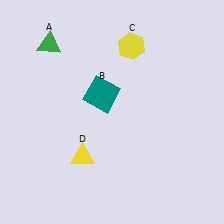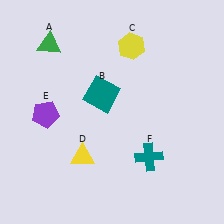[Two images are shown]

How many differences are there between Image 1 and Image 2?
There are 2 differences between the two images.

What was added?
A purple pentagon (E), a teal cross (F) were added in Image 2.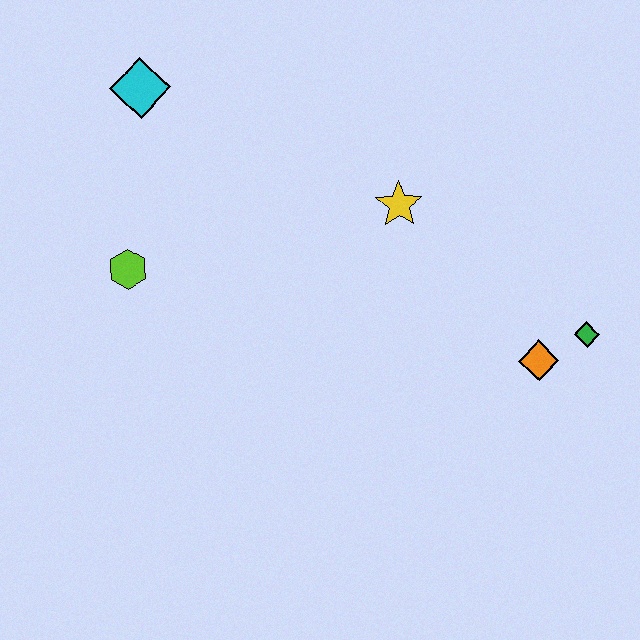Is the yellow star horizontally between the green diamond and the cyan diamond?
Yes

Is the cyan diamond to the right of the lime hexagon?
Yes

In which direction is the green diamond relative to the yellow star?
The green diamond is to the right of the yellow star.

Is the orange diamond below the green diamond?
Yes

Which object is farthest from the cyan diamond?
The green diamond is farthest from the cyan diamond.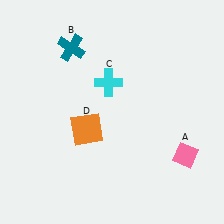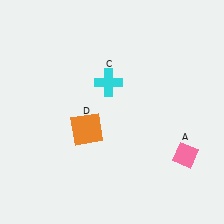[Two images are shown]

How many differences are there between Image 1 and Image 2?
There is 1 difference between the two images.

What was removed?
The teal cross (B) was removed in Image 2.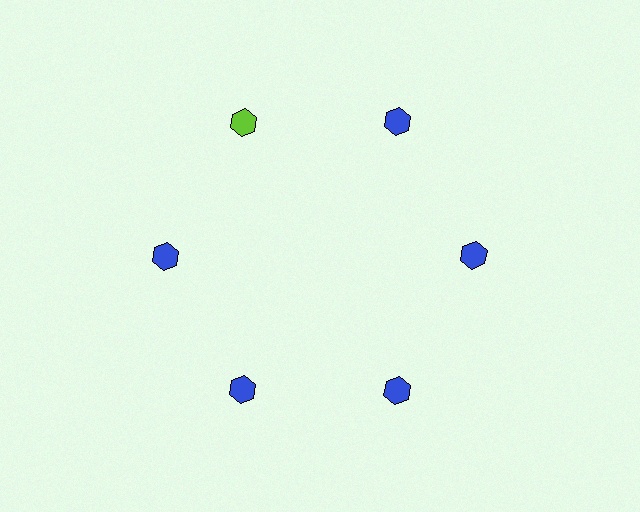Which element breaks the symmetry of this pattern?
The lime hexagon at roughly the 11 o'clock position breaks the symmetry. All other shapes are blue hexagons.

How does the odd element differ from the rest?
It has a different color: lime instead of blue.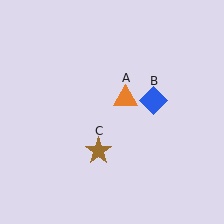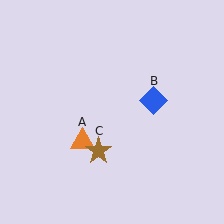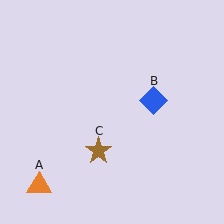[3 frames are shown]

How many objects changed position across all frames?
1 object changed position: orange triangle (object A).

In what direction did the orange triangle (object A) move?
The orange triangle (object A) moved down and to the left.